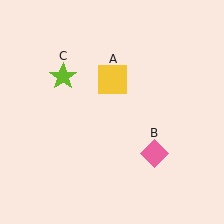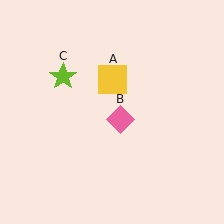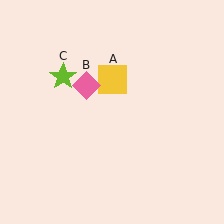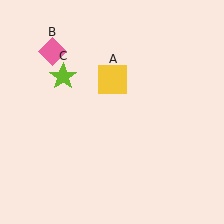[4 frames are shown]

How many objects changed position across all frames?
1 object changed position: pink diamond (object B).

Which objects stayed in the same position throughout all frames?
Yellow square (object A) and lime star (object C) remained stationary.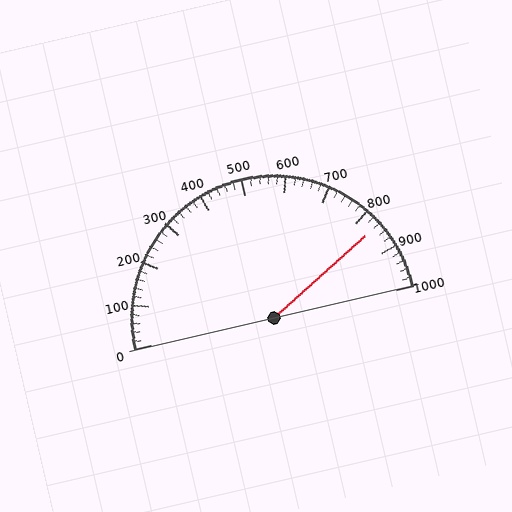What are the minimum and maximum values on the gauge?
The gauge ranges from 0 to 1000.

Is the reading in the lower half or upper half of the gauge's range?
The reading is in the upper half of the range (0 to 1000).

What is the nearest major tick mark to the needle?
The nearest major tick mark is 800.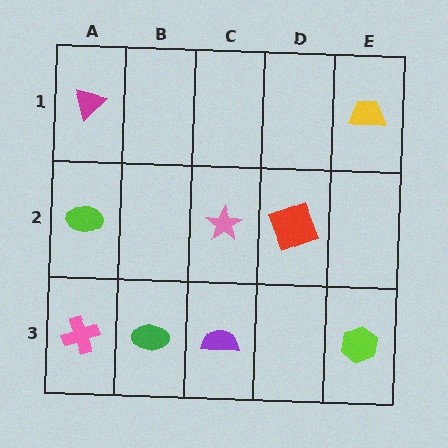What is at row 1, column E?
A yellow trapezoid.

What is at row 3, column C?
A purple semicircle.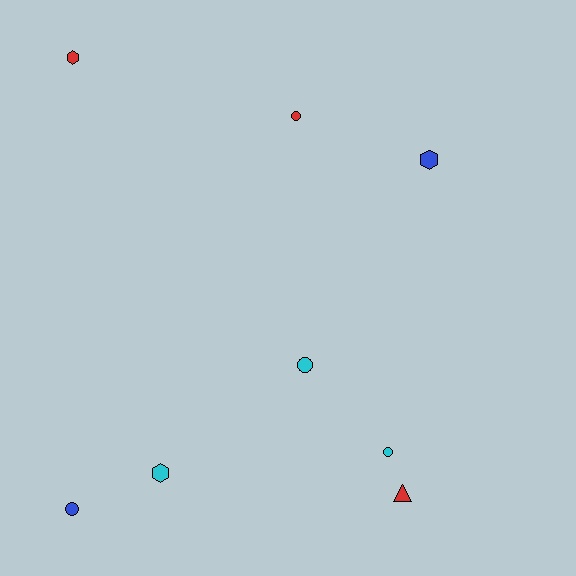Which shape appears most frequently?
Circle, with 4 objects.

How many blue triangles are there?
There are no blue triangles.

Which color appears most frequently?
Cyan, with 3 objects.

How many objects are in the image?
There are 8 objects.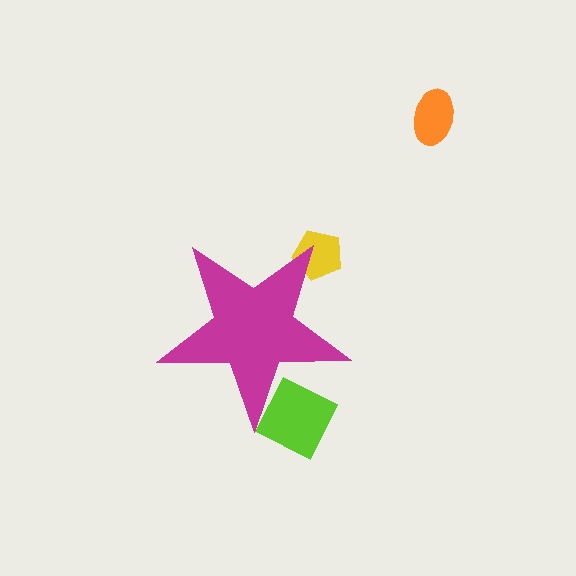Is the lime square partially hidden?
Yes, the lime square is partially hidden behind the magenta star.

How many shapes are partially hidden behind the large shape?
2 shapes are partially hidden.